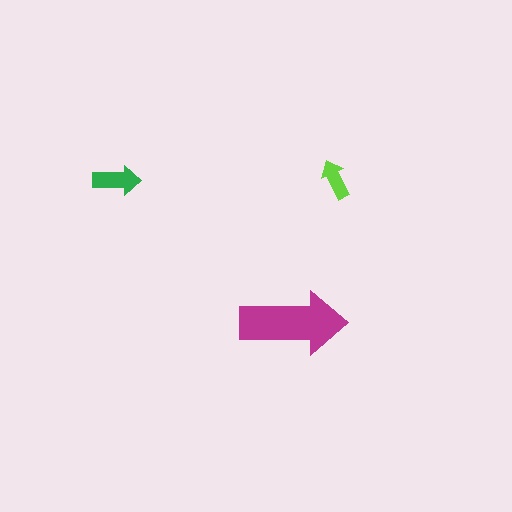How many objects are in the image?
There are 3 objects in the image.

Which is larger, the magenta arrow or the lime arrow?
The magenta one.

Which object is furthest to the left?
The green arrow is leftmost.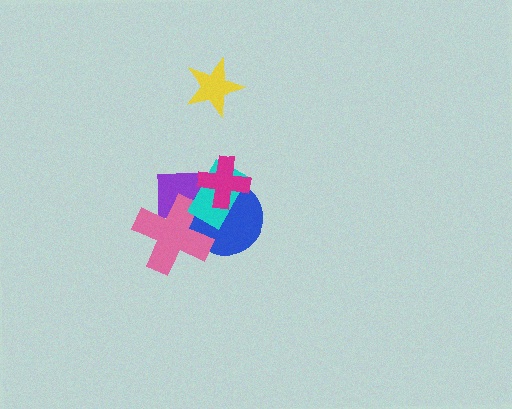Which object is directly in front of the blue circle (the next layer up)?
The pink cross is directly in front of the blue circle.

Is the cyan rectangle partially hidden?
Yes, it is partially covered by another shape.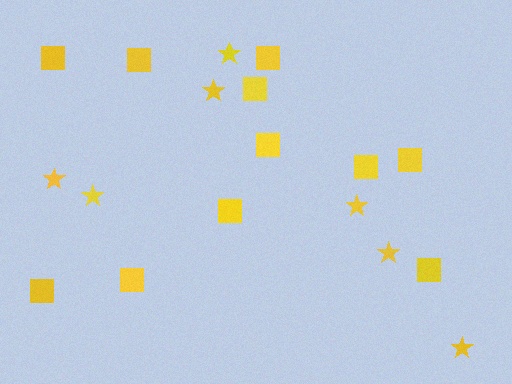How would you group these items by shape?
There are 2 groups: one group of squares (11) and one group of stars (7).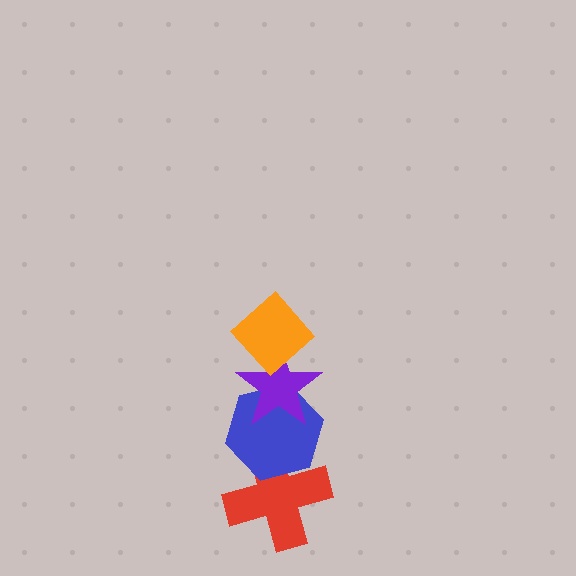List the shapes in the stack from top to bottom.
From top to bottom: the orange diamond, the purple star, the blue hexagon, the red cross.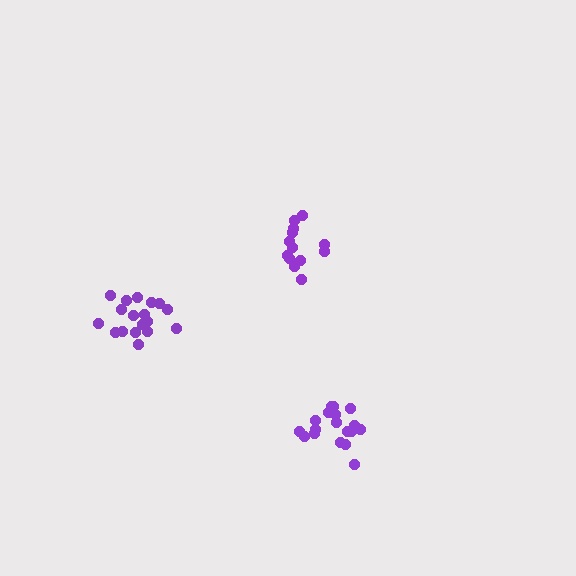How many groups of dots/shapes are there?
There are 3 groups.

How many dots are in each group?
Group 1: 13 dots, Group 2: 18 dots, Group 3: 18 dots (49 total).